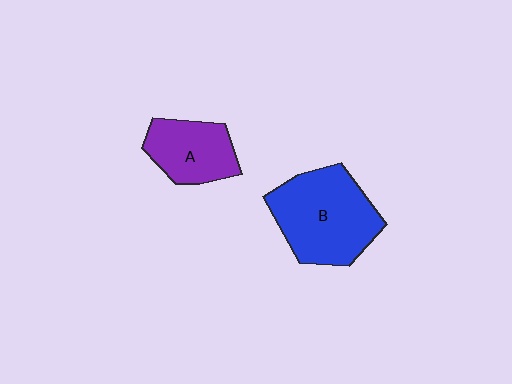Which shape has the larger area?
Shape B (blue).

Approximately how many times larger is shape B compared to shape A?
Approximately 1.6 times.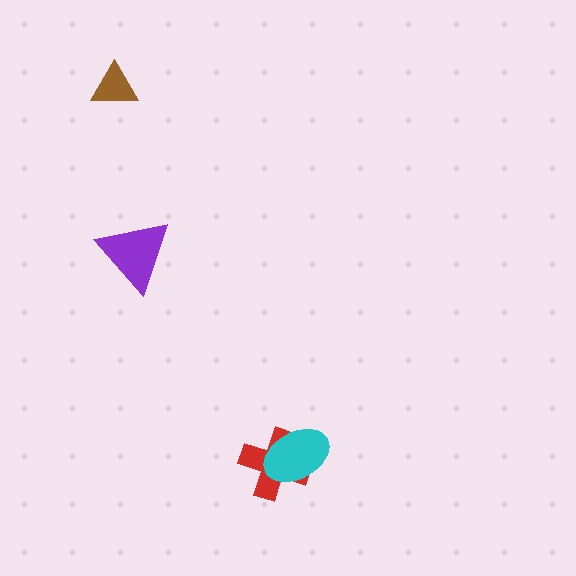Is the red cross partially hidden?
Yes, it is partially covered by another shape.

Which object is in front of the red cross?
The cyan ellipse is in front of the red cross.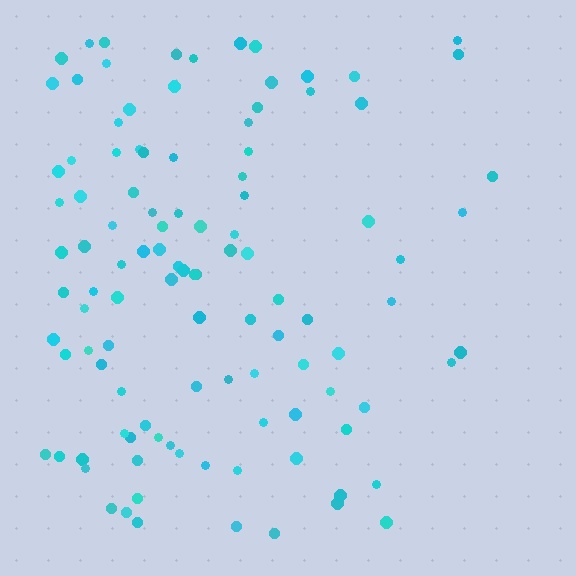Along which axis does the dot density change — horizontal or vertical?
Horizontal.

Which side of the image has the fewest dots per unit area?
The right.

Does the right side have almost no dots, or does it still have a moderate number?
Still a moderate number, just noticeably fewer than the left.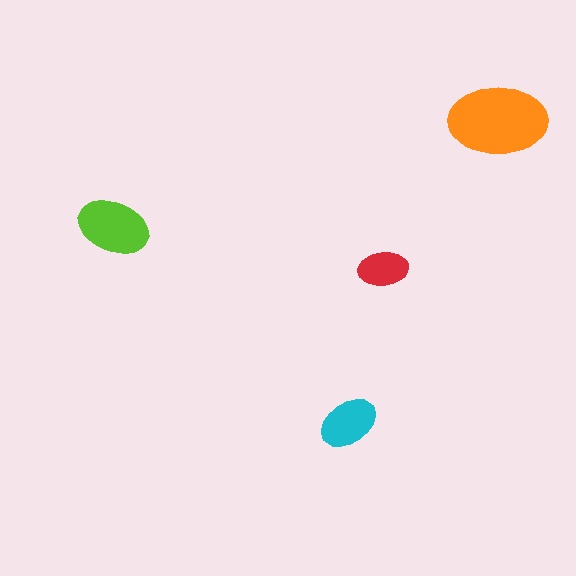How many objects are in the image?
There are 4 objects in the image.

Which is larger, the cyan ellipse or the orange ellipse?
The orange one.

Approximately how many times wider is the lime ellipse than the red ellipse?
About 1.5 times wider.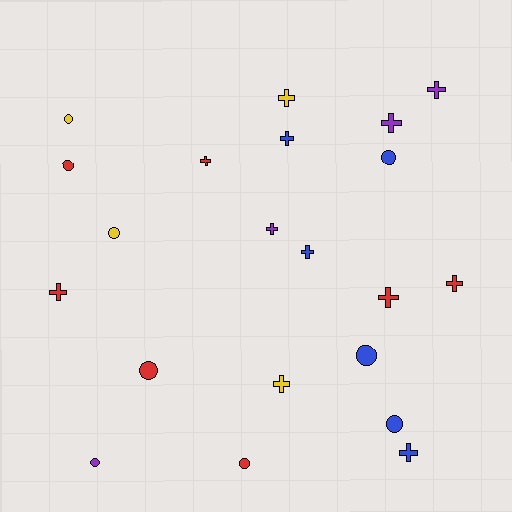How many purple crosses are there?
There are 3 purple crosses.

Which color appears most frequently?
Red, with 7 objects.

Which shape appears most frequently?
Cross, with 12 objects.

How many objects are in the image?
There are 21 objects.